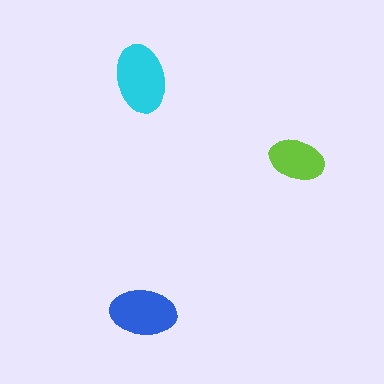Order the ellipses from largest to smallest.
the cyan one, the blue one, the lime one.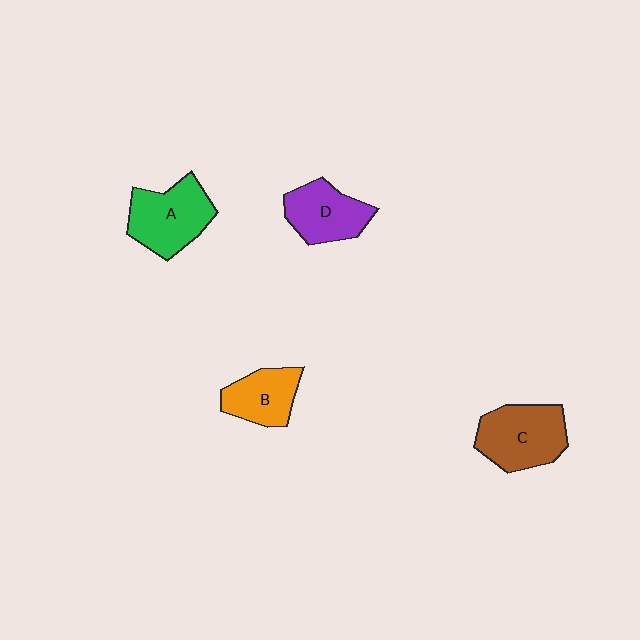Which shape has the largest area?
Shape C (brown).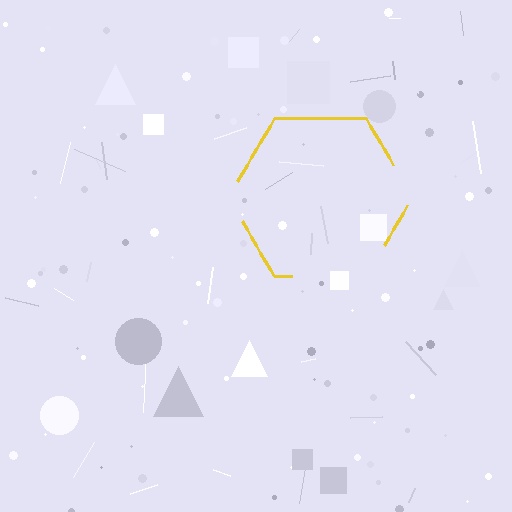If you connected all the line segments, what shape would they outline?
They would outline a hexagon.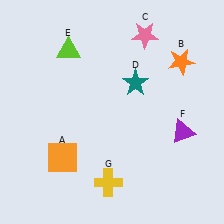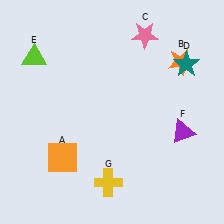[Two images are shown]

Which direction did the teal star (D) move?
The teal star (D) moved right.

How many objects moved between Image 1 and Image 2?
2 objects moved between the two images.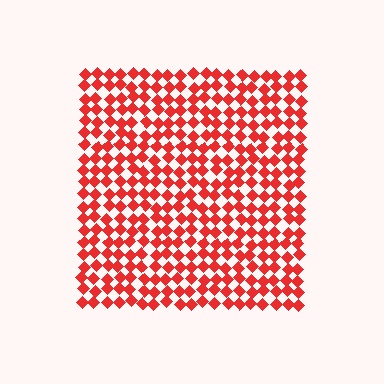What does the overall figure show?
The overall figure shows a square.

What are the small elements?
The small elements are diamonds.